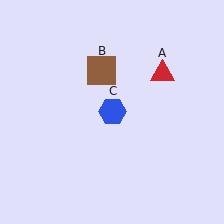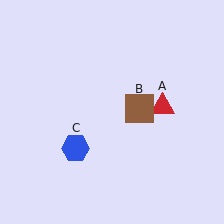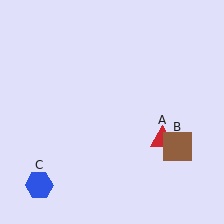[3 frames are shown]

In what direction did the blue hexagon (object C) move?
The blue hexagon (object C) moved down and to the left.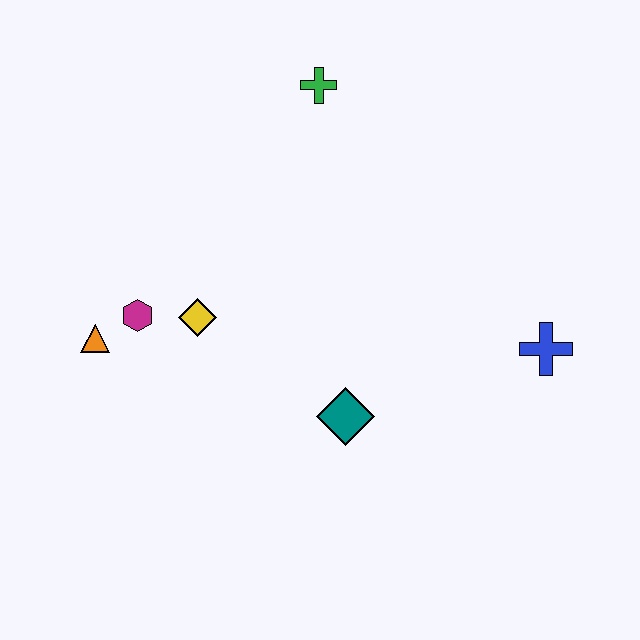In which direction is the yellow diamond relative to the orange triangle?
The yellow diamond is to the right of the orange triangle.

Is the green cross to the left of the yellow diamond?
No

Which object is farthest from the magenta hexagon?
The blue cross is farthest from the magenta hexagon.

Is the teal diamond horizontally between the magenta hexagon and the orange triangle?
No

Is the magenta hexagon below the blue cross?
No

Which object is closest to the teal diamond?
The yellow diamond is closest to the teal diamond.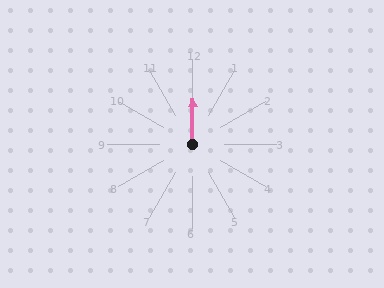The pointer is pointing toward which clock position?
Roughly 12 o'clock.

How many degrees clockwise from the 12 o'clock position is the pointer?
Approximately 1 degrees.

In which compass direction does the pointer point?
North.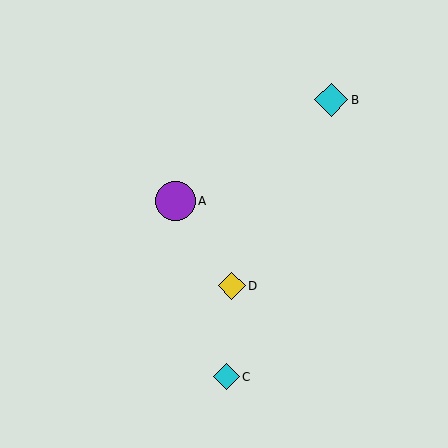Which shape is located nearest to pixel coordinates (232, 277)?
The yellow diamond (labeled D) at (232, 286) is nearest to that location.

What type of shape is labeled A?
Shape A is a purple circle.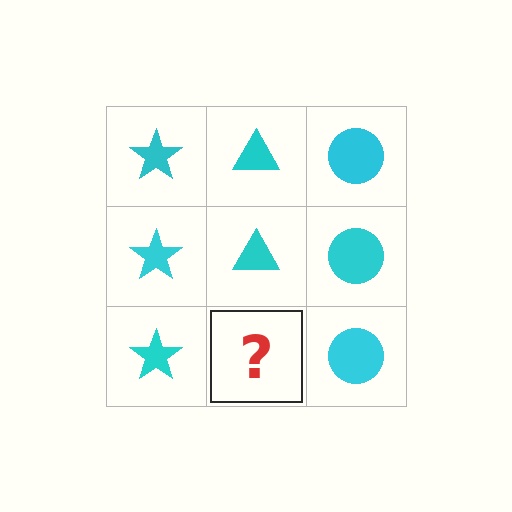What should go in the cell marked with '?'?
The missing cell should contain a cyan triangle.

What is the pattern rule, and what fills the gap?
The rule is that each column has a consistent shape. The gap should be filled with a cyan triangle.